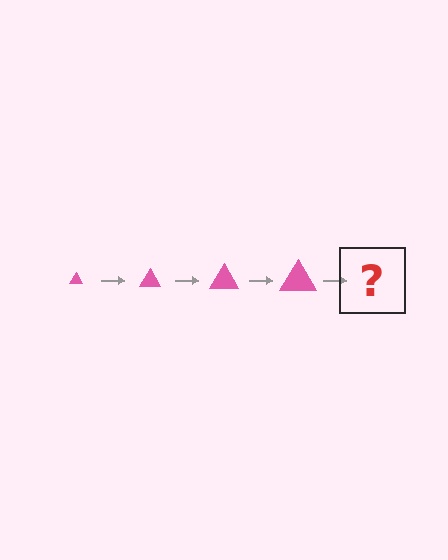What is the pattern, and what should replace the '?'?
The pattern is that the triangle gets progressively larger each step. The '?' should be a pink triangle, larger than the previous one.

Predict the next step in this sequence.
The next step is a pink triangle, larger than the previous one.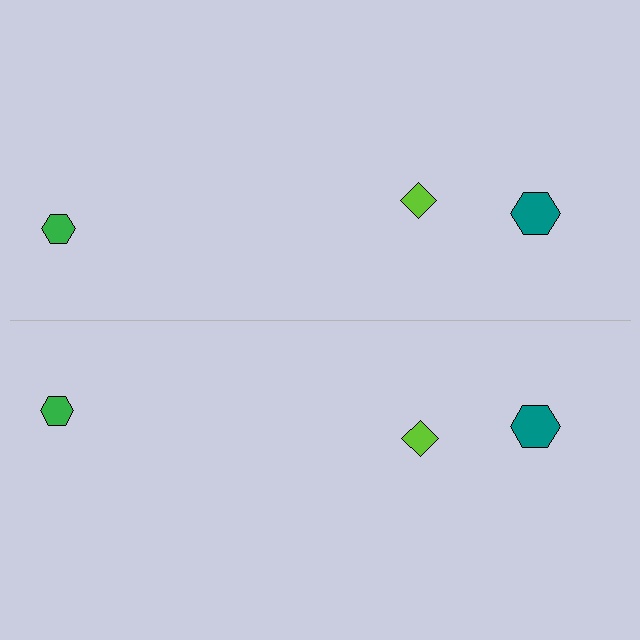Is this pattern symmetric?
Yes, this pattern has bilateral (reflection) symmetry.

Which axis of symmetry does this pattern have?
The pattern has a horizontal axis of symmetry running through the center of the image.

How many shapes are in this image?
There are 6 shapes in this image.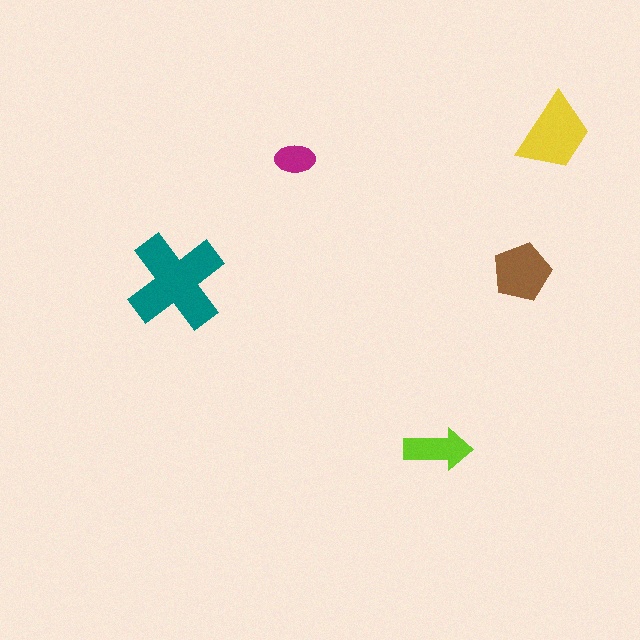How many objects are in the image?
There are 5 objects in the image.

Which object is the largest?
The teal cross.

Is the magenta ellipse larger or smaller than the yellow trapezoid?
Smaller.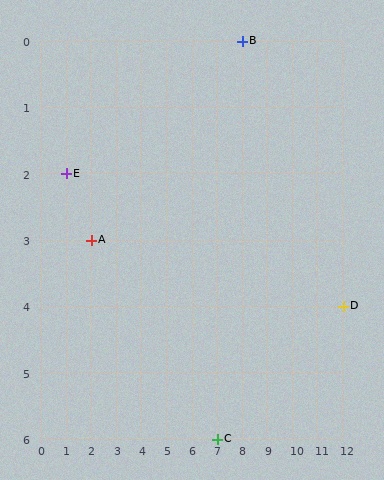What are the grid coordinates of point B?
Point B is at grid coordinates (8, 0).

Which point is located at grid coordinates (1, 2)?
Point E is at (1, 2).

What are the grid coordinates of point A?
Point A is at grid coordinates (2, 3).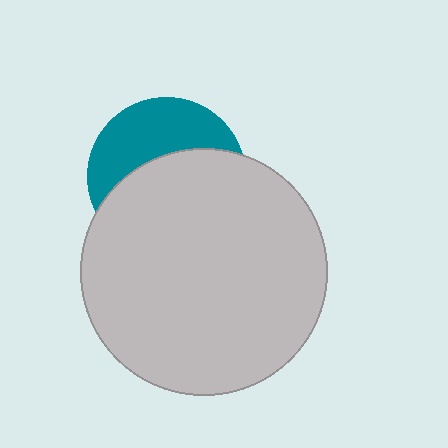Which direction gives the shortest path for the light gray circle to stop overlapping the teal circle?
Moving down gives the shortest separation.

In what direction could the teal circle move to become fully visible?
The teal circle could move up. That would shift it out from behind the light gray circle entirely.